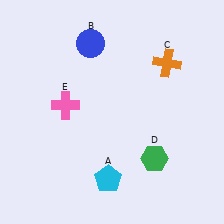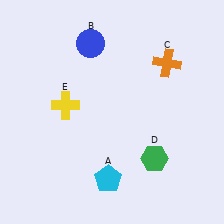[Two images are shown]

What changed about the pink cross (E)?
In Image 1, E is pink. In Image 2, it changed to yellow.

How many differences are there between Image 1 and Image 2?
There is 1 difference between the two images.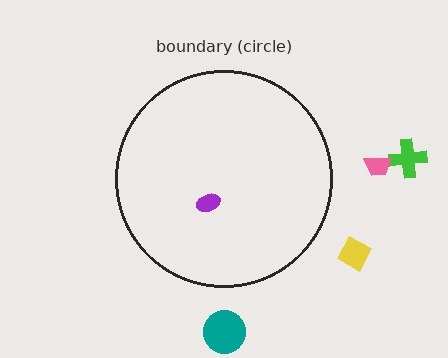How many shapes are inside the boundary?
1 inside, 4 outside.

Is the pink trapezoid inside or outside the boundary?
Outside.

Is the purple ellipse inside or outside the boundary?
Inside.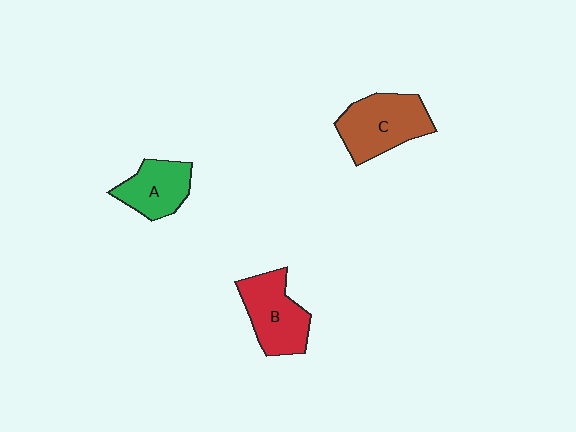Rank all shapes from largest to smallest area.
From largest to smallest: C (brown), B (red), A (green).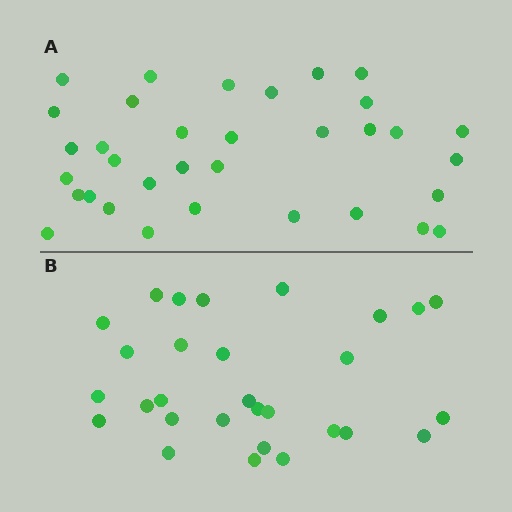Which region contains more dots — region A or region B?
Region A (the top region) has more dots.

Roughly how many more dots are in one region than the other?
Region A has about 5 more dots than region B.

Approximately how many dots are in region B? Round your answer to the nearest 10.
About 30 dots. (The exact count is 29, which rounds to 30.)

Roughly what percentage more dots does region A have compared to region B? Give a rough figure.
About 15% more.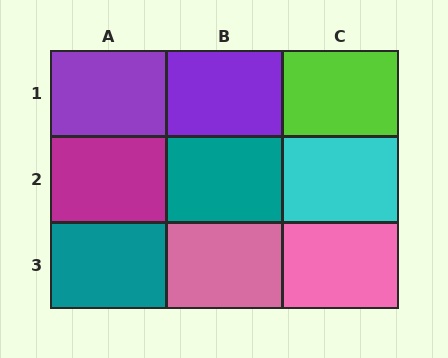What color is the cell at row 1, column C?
Lime.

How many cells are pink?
2 cells are pink.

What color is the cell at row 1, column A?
Purple.